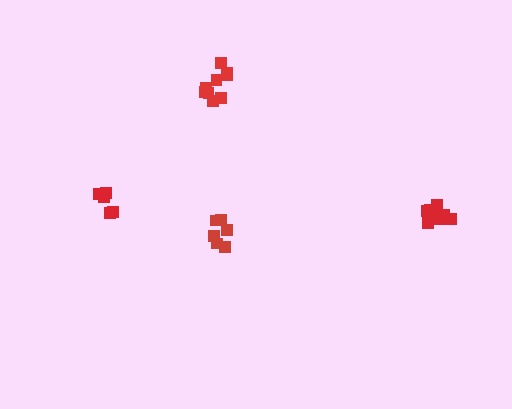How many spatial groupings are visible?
There are 4 spatial groupings.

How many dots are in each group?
Group 1: 10 dots, Group 2: 6 dots, Group 3: 10 dots, Group 4: 5 dots (31 total).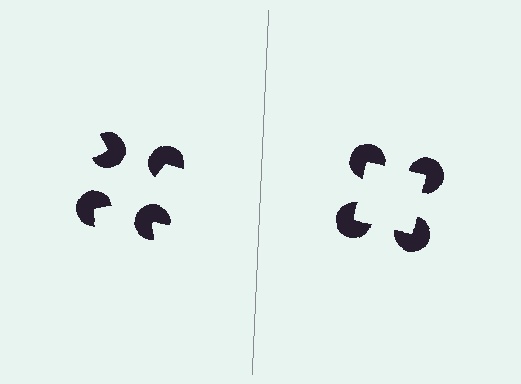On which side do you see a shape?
An illusory square appears on the right side. On the left side the wedge cuts are rotated, so no coherent shape forms.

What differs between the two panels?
The pac-man discs are positioned identically on both sides; only the wedge orientations differ. On the right they align to a square; on the left they are misaligned.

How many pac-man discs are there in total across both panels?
8 — 4 on each side.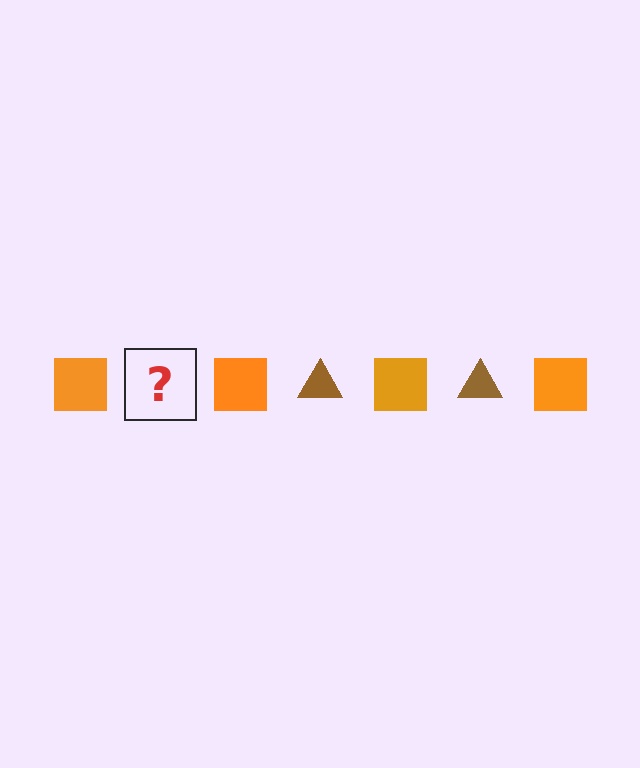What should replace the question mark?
The question mark should be replaced with a brown triangle.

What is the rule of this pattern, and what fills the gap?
The rule is that the pattern alternates between orange square and brown triangle. The gap should be filled with a brown triangle.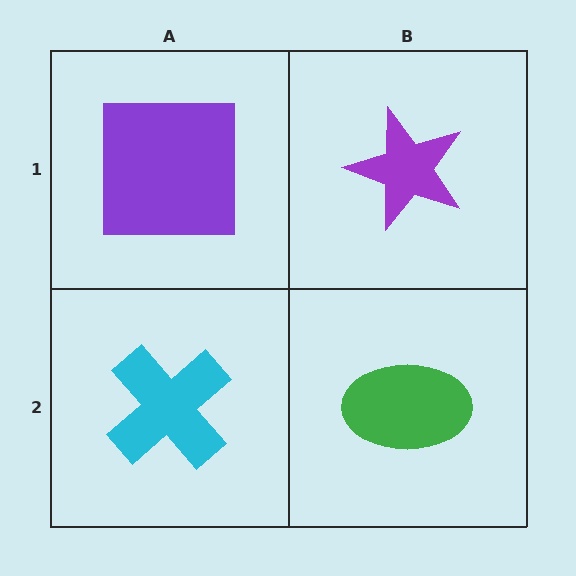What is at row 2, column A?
A cyan cross.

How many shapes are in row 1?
2 shapes.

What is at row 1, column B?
A purple star.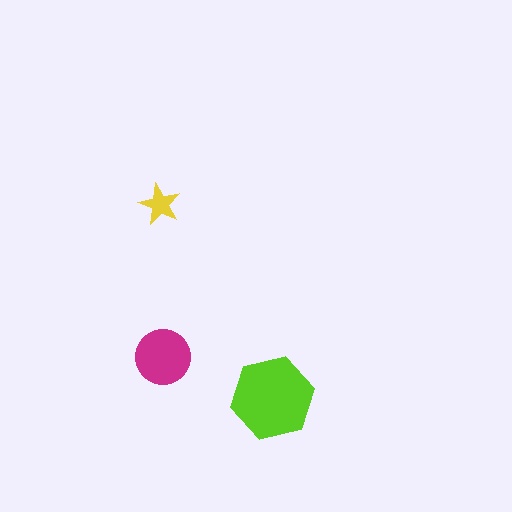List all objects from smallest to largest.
The yellow star, the magenta circle, the lime hexagon.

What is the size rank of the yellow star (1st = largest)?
3rd.